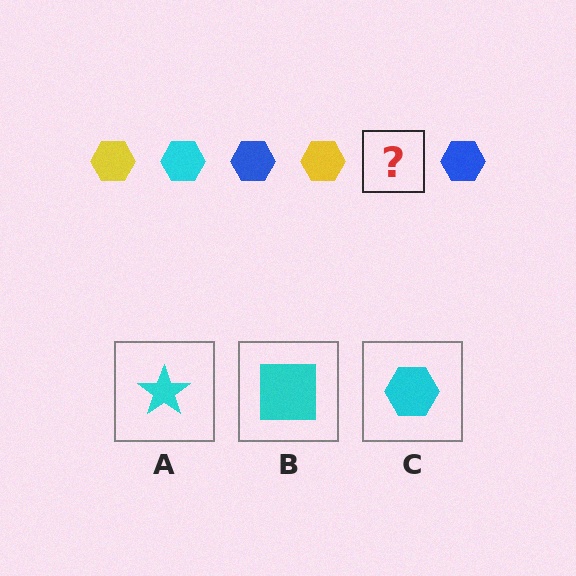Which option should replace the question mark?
Option C.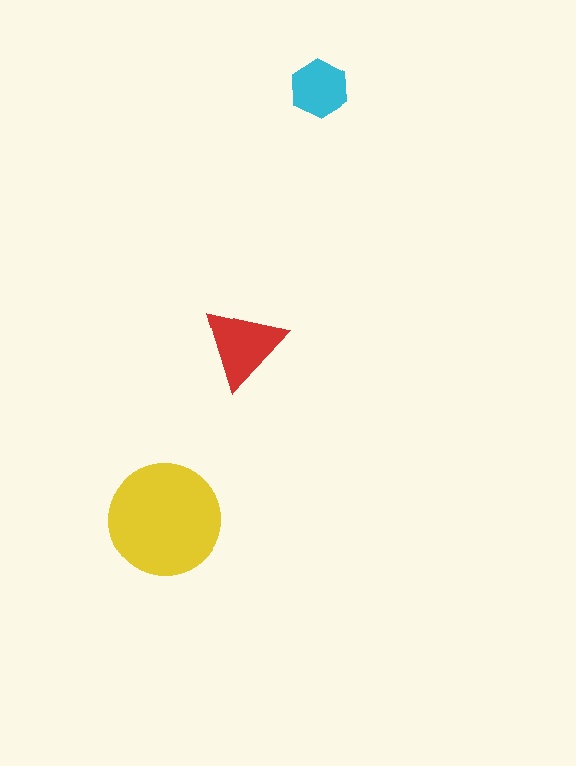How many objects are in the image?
There are 3 objects in the image.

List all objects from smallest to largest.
The cyan hexagon, the red triangle, the yellow circle.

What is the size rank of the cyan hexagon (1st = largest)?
3rd.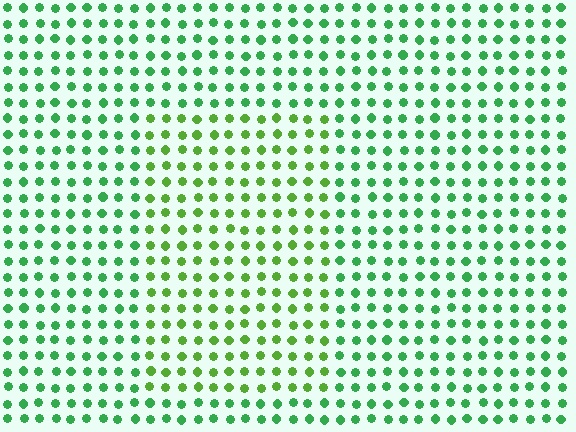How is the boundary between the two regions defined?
The boundary is defined purely by a slight shift in hue (about 30 degrees). Spacing, size, and orientation are identical on both sides.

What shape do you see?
I see a rectangle.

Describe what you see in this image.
The image is filled with small green elements in a uniform arrangement. A rectangle-shaped region is visible where the elements are tinted to a slightly different hue, forming a subtle color boundary.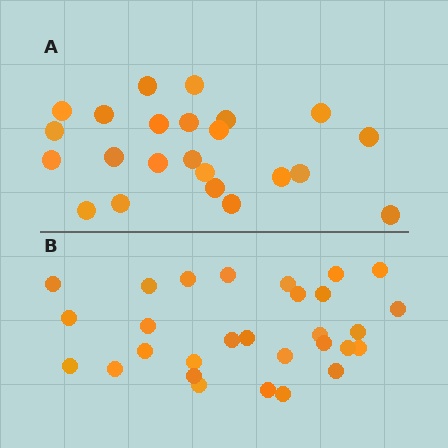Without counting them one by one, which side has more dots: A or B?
Region B (the bottom region) has more dots.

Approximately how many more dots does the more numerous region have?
Region B has about 6 more dots than region A.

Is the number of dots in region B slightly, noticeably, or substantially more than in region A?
Region B has noticeably more, but not dramatically so. The ratio is roughly 1.3 to 1.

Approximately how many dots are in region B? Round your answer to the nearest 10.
About 30 dots. (The exact count is 29, which rounds to 30.)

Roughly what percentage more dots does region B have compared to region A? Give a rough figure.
About 25% more.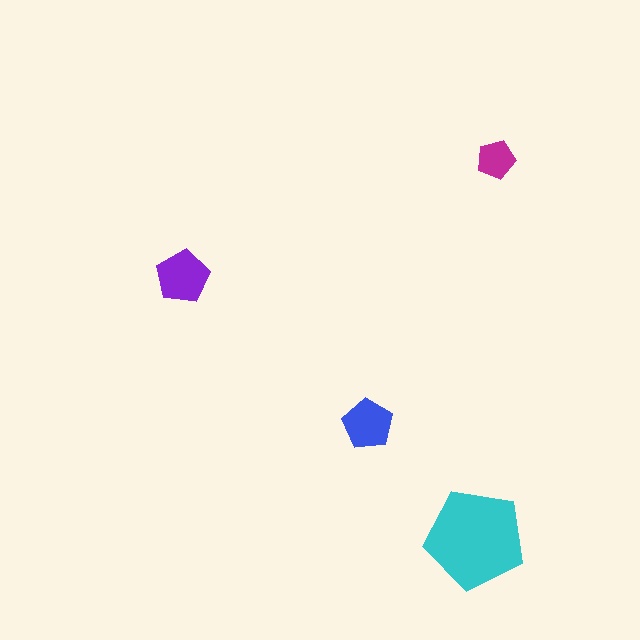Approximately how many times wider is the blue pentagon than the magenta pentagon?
About 1.5 times wider.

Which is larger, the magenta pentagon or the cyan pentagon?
The cyan one.